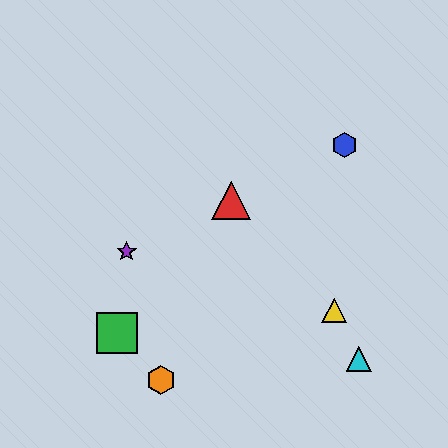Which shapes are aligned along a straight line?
The red triangle, the blue hexagon, the purple star are aligned along a straight line.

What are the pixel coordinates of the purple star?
The purple star is at (127, 252).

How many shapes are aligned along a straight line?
3 shapes (the red triangle, the blue hexagon, the purple star) are aligned along a straight line.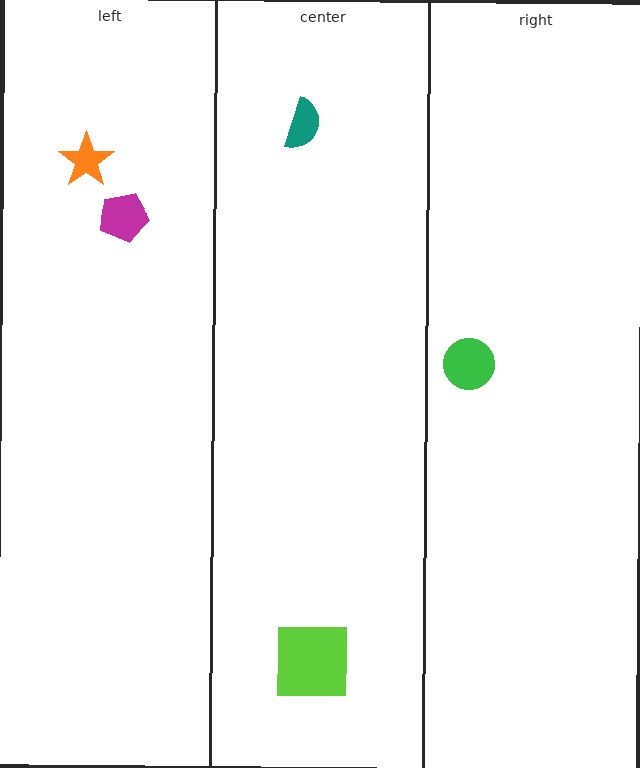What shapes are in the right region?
The green circle.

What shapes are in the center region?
The lime square, the teal semicircle.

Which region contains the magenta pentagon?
The left region.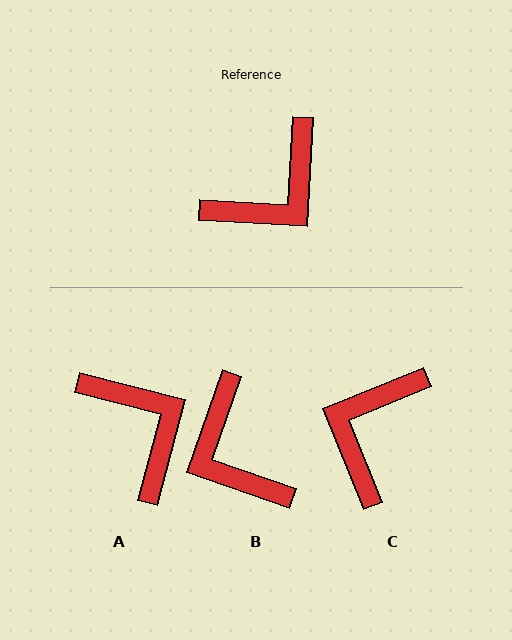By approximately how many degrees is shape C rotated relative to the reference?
Approximately 155 degrees clockwise.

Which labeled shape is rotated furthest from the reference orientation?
C, about 155 degrees away.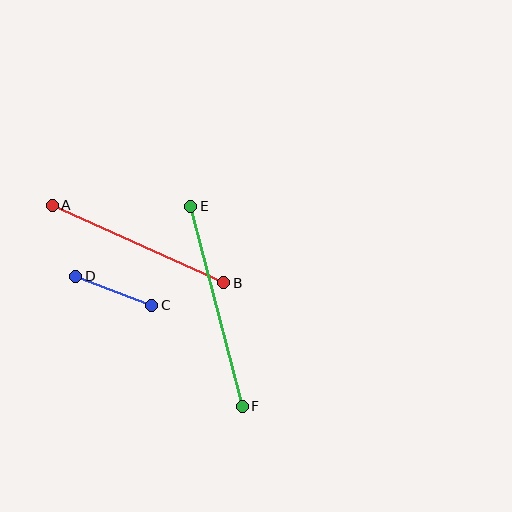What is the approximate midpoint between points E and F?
The midpoint is at approximately (217, 306) pixels.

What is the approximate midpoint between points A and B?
The midpoint is at approximately (138, 244) pixels.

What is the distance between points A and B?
The distance is approximately 188 pixels.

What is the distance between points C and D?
The distance is approximately 81 pixels.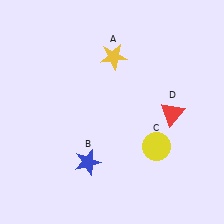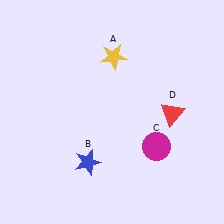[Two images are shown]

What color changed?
The circle (C) changed from yellow in Image 1 to magenta in Image 2.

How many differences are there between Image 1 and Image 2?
There is 1 difference between the two images.